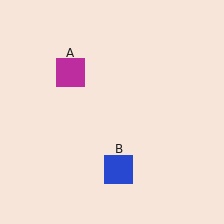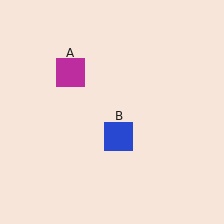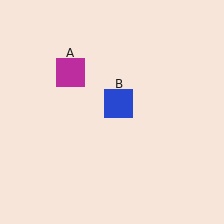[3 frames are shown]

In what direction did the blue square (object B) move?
The blue square (object B) moved up.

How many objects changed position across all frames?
1 object changed position: blue square (object B).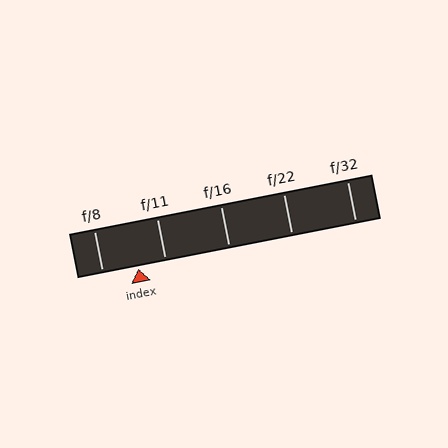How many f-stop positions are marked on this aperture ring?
There are 5 f-stop positions marked.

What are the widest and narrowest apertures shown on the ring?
The widest aperture shown is f/8 and the narrowest is f/32.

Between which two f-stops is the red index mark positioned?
The index mark is between f/8 and f/11.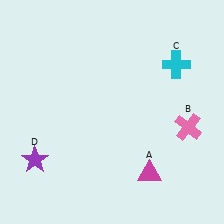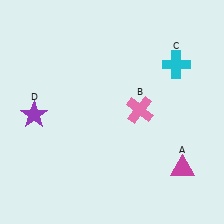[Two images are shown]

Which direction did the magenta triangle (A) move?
The magenta triangle (A) moved right.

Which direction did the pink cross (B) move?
The pink cross (B) moved left.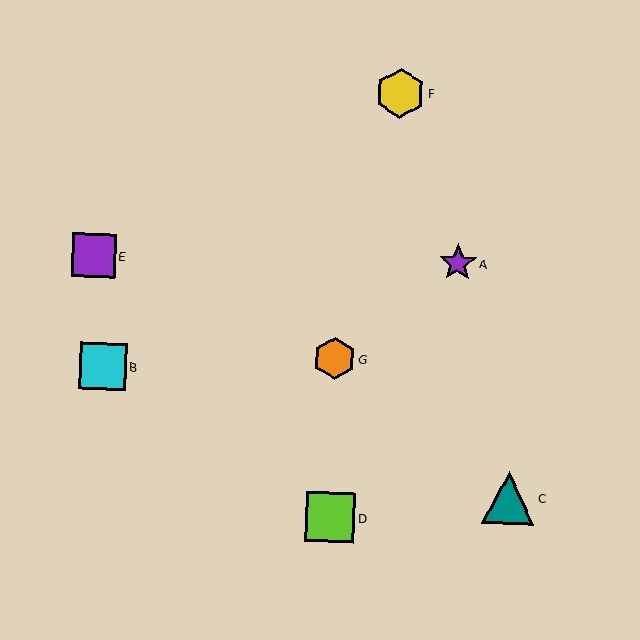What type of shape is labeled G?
Shape G is an orange hexagon.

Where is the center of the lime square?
The center of the lime square is at (330, 517).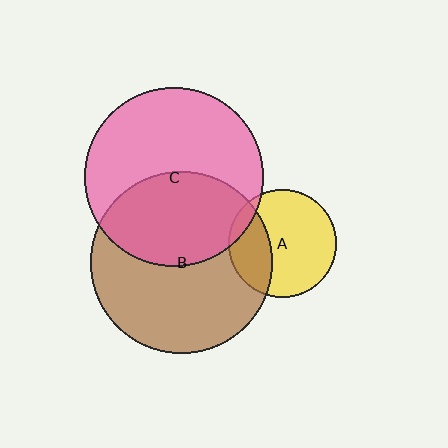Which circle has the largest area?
Circle B (brown).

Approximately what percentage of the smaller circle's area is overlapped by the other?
Approximately 30%.